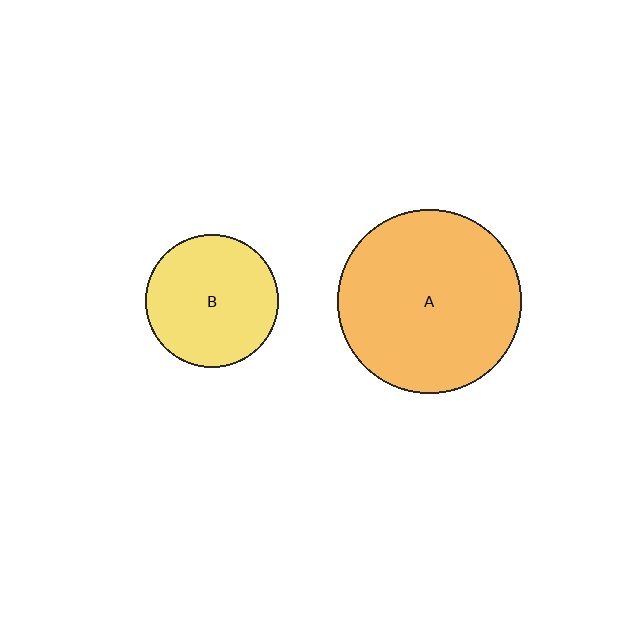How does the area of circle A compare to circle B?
Approximately 1.9 times.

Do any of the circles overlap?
No, none of the circles overlap.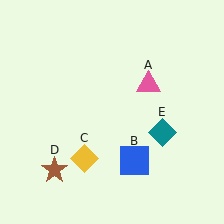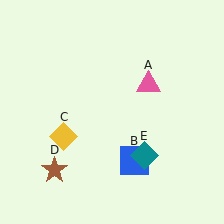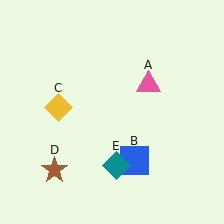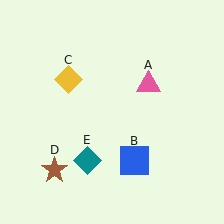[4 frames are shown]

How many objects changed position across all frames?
2 objects changed position: yellow diamond (object C), teal diamond (object E).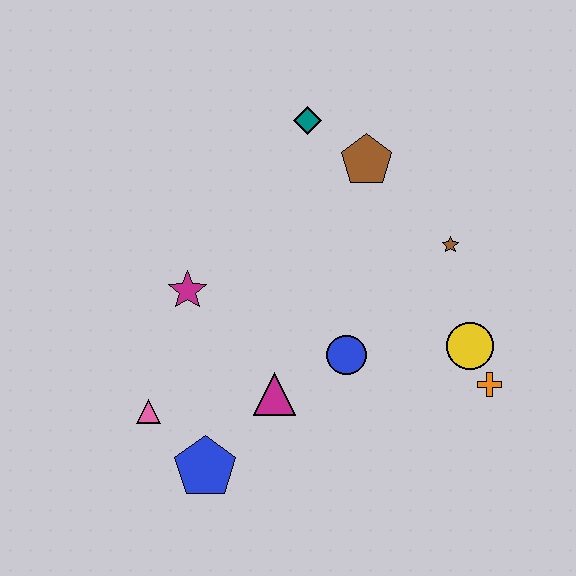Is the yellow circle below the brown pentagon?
Yes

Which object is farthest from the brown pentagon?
The blue pentagon is farthest from the brown pentagon.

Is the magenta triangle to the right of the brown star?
No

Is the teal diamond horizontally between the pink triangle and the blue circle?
Yes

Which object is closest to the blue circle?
The magenta triangle is closest to the blue circle.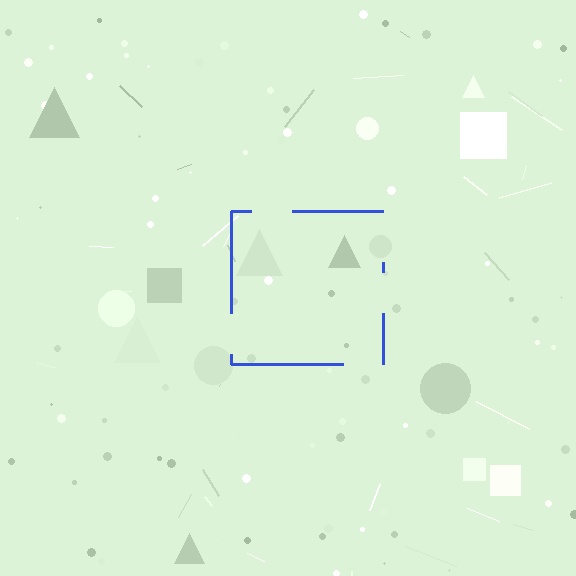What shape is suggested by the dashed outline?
The dashed outline suggests a square.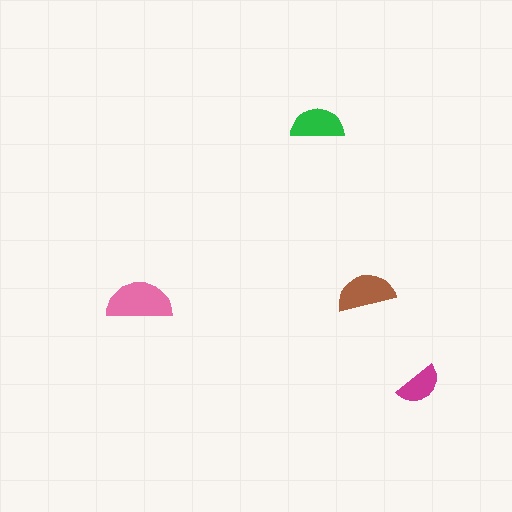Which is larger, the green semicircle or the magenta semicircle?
The green one.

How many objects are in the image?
There are 4 objects in the image.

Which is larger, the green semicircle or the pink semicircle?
The pink one.